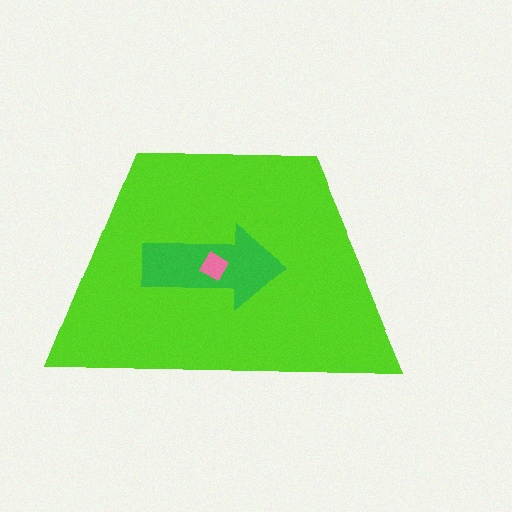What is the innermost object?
The pink diamond.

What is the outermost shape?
The lime trapezoid.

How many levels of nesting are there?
3.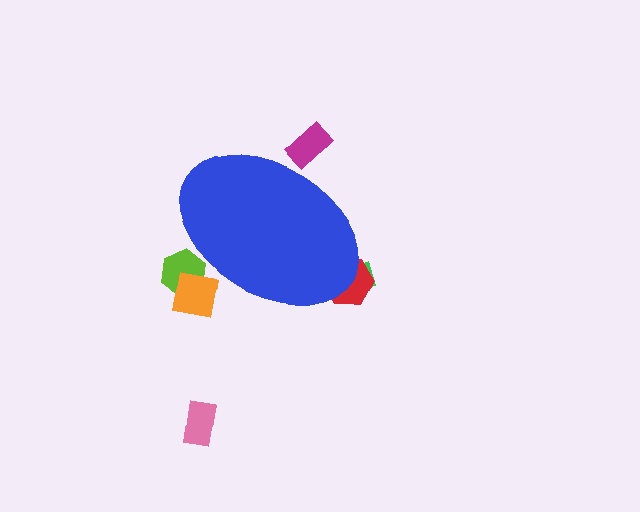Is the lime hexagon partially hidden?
Yes, the lime hexagon is partially hidden behind the blue ellipse.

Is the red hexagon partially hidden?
Yes, the red hexagon is partially hidden behind the blue ellipse.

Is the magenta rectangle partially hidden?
Yes, the magenta rectangle is partially hidden behind the blue ellipse.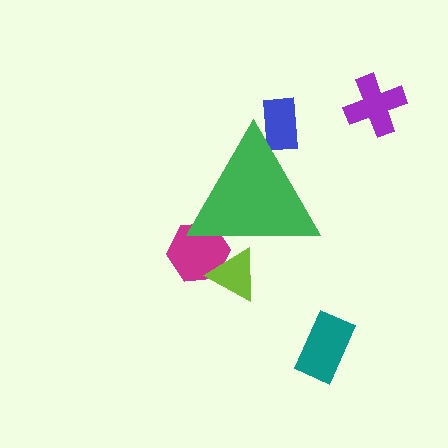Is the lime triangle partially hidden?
Yes, the lime triangle is partially hidden behind the green triangle.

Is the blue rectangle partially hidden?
Yes, the blue rectangle is partially hidden behind the green triangle.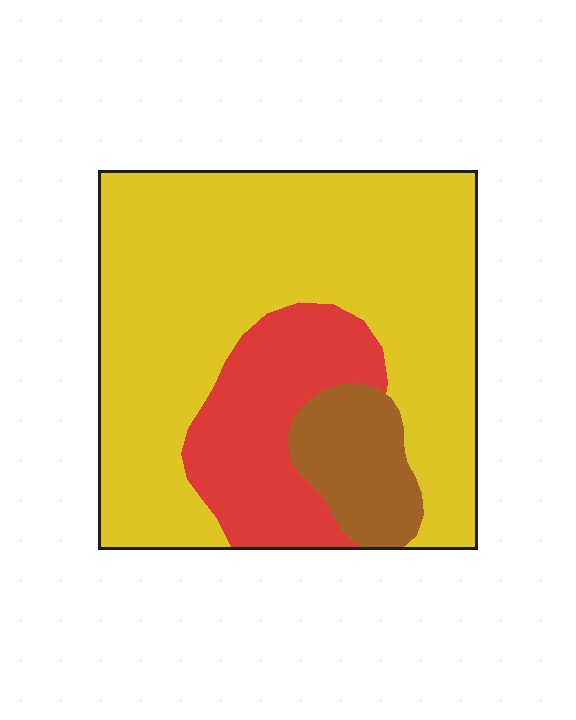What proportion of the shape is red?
Red takes up between a sixth and a third of the shape.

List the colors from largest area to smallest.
From largest to smallest: yellow, red, brown.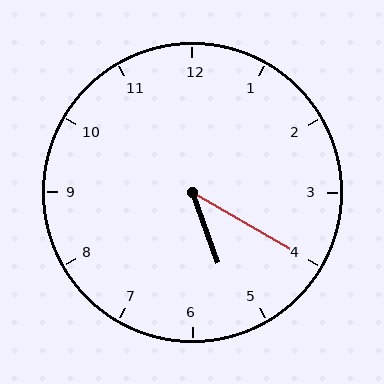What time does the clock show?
5:20.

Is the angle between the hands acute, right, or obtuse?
It is acute.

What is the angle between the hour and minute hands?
Approximately 40 degrees.